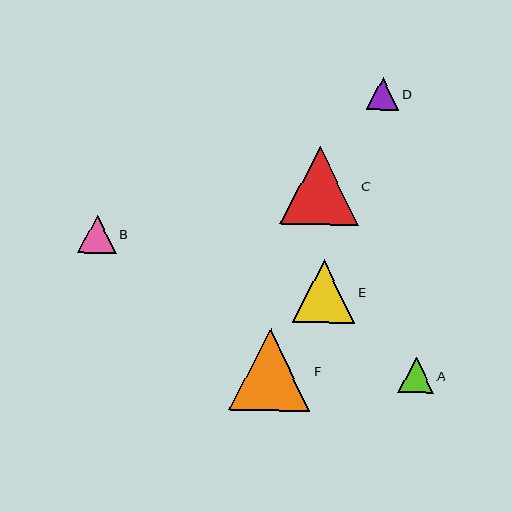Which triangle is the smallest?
Triangle D is the smallest with a size of approximately 33 pixels.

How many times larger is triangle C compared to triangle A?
Triangle C is approximately 2.2 times the size of triangle A.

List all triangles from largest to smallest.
From largest to smallest: F, C, E, B, A, D.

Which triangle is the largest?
Triangle F is the largest with a size of approximately 82 pixels.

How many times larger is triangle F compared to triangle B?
Triangle F is approximately 2.1 times the size of triangle B.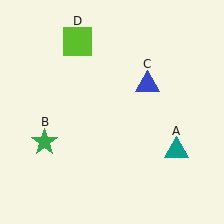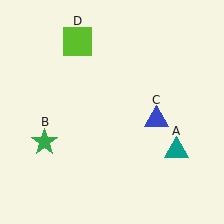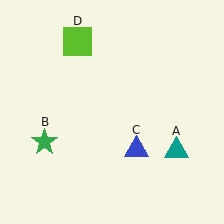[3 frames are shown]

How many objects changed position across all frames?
1 object changed position: blue triangle (object C).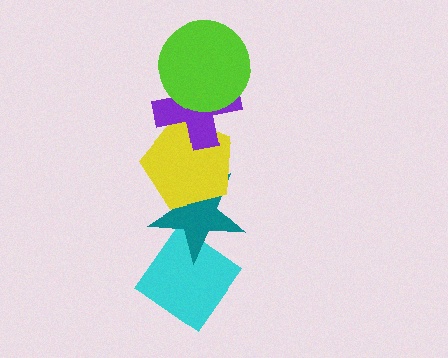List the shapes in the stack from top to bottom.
From top to bottom: the lime circle, the purple cross, the yellow pentagon, the teal star, the cyan diamond.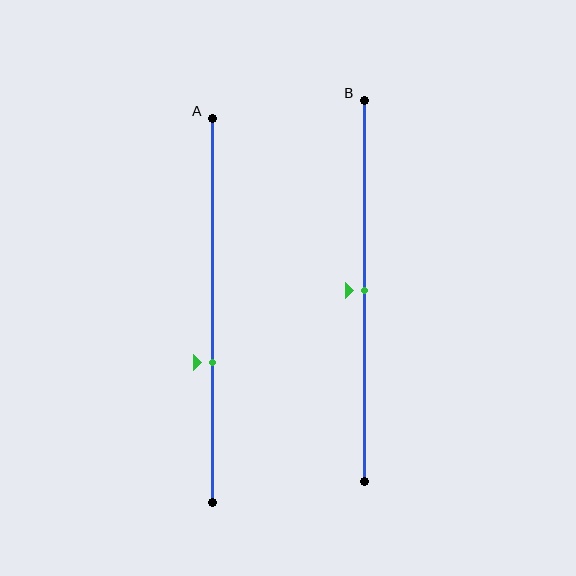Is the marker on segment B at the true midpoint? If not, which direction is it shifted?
Yes, the marker on segment B is at the true midpoint.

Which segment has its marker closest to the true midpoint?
Segment B has its marker closest to the true midpoint.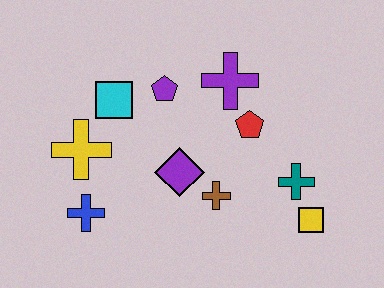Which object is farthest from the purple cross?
The blue cross is farthest from the purple cross.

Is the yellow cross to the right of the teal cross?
No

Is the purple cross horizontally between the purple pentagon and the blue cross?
No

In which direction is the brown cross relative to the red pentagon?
The brown cross is below the red pentagon.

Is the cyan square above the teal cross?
Yes